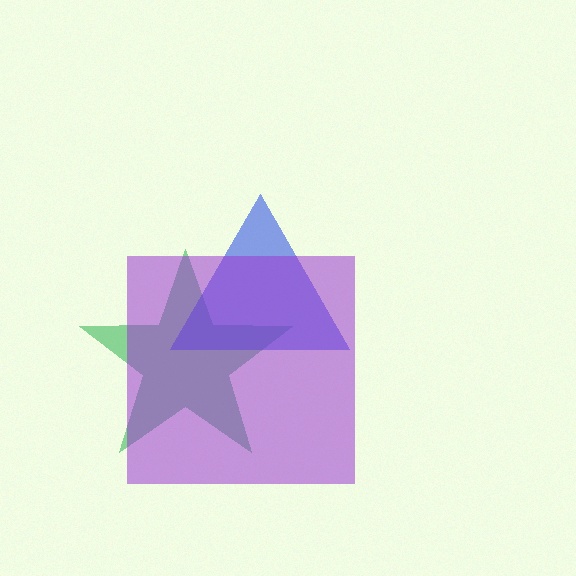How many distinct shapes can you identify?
There are 3 distinct shapes: a green star, a blue triangle, a purple square.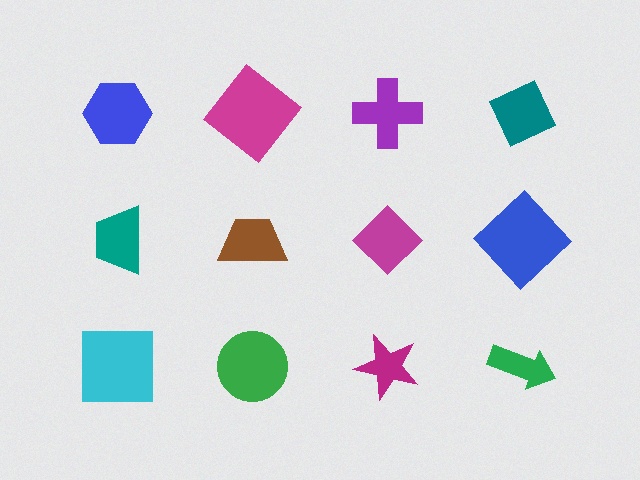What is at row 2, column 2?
A brown trapezoid.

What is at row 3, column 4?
A green arrow.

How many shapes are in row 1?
4 shapes.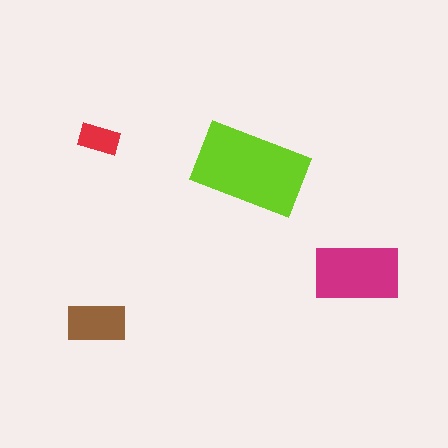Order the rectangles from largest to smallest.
the lime one, the magenta one, the brown one, the red one.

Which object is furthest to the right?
The magenta rectangle is rightmost.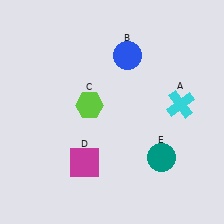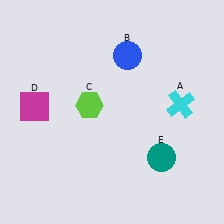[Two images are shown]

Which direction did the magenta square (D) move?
The magenta square (D) moved up.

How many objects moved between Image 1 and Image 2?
1 object moved between the two images.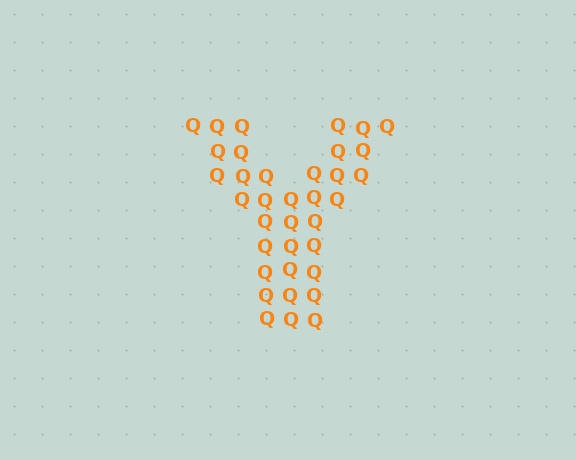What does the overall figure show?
The overall figure shows the letter Y.